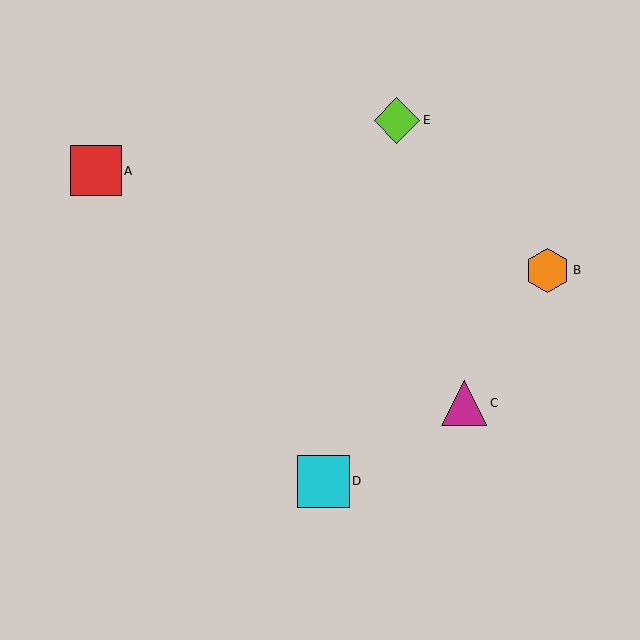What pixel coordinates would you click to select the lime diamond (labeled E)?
Click at (397, 120) to select the lime diamond E.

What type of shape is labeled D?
Shape D is a cyan square.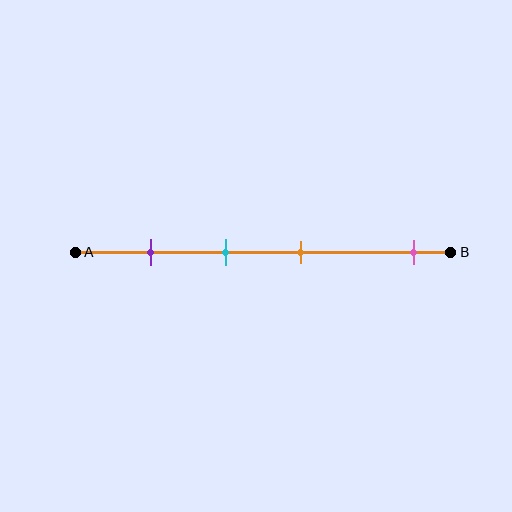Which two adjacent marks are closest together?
The cyan and orange marks are the closest adjacent pair.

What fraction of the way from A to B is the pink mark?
The pink mark is approximately 90% (0.9) of the way from A to B.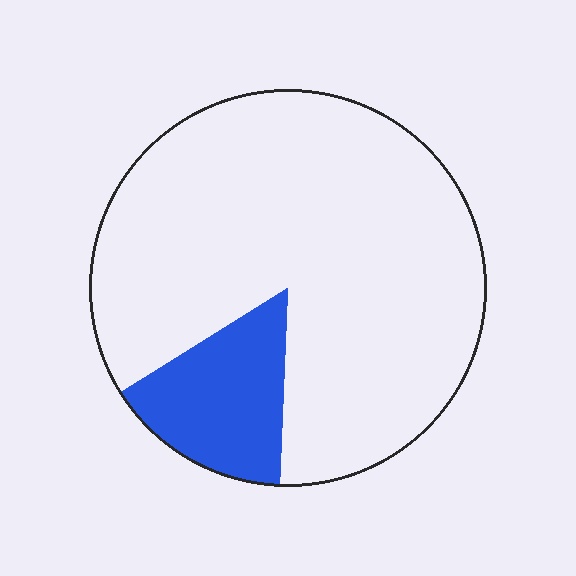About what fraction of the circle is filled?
About one sixth (1/6).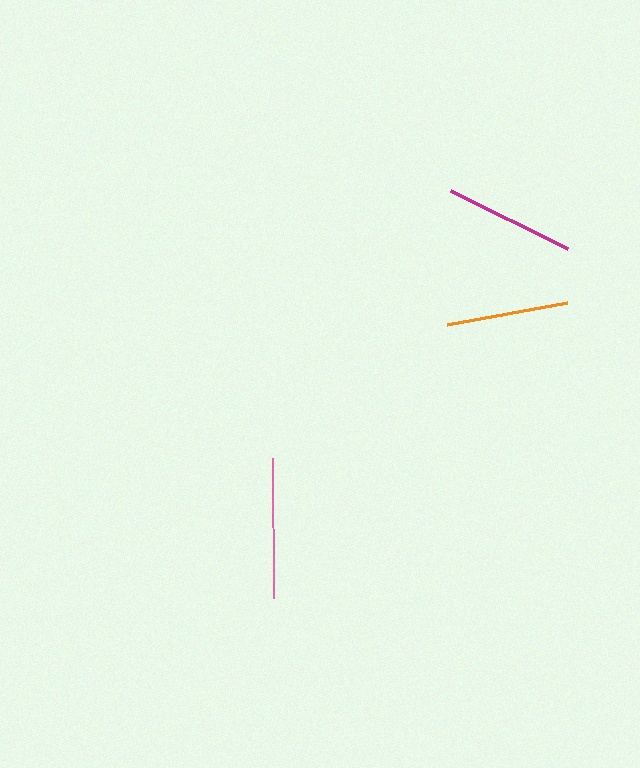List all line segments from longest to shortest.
From longest to shortest: pink, magenta, orange.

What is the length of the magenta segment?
The magenta segment is approximately 131 pixels long.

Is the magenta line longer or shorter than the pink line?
The pink line is longer than the magenta line.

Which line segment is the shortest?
The orange line is the shortest at approximately 121 pixels.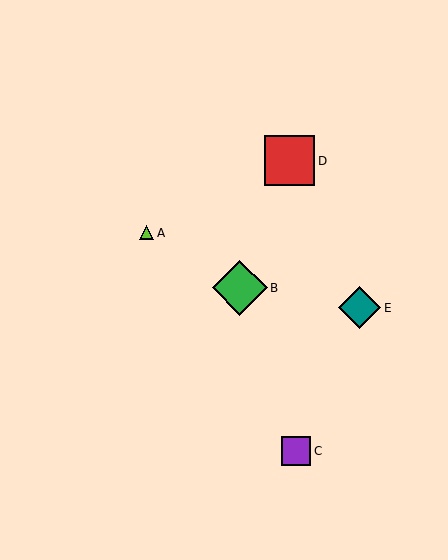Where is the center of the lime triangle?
The center of the lime triangle is at (146, 233).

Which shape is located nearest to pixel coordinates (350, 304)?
The teal diamond (labeled E) at (360, 308) is nearest to that location.